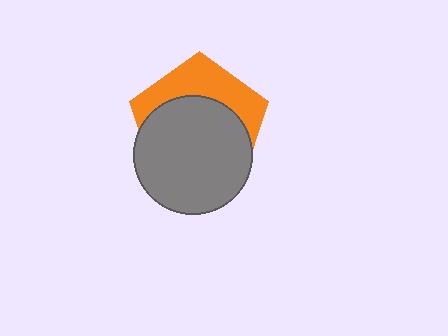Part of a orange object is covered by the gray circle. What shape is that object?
It is a pentagon.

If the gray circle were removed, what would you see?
You would see the complete orange pentagon.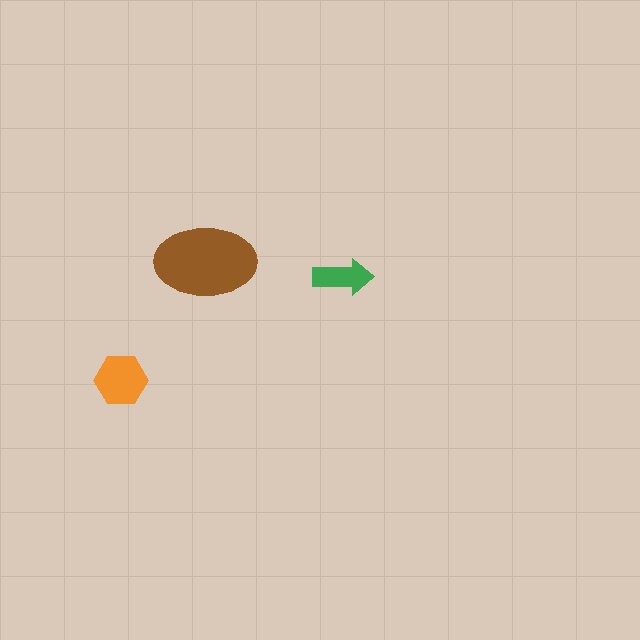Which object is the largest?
The brown ellipse.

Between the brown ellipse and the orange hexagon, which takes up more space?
The brown ellipse.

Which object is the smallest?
The green arrow.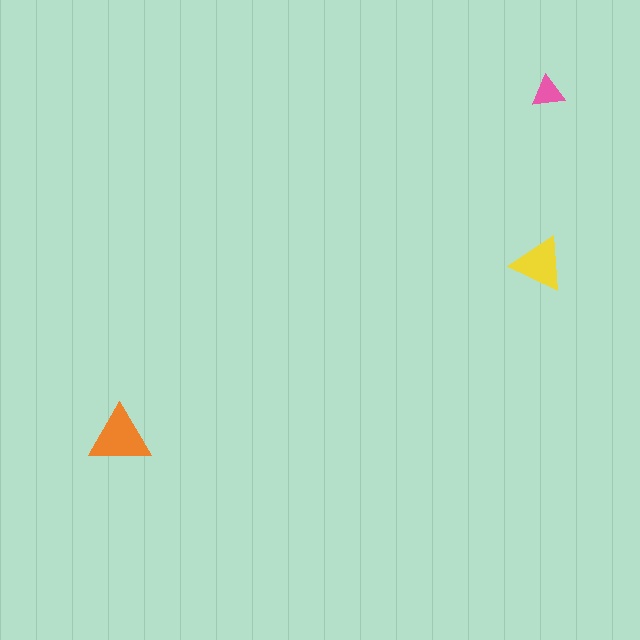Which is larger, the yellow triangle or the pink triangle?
The yellow one.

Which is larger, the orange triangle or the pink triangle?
The orange one.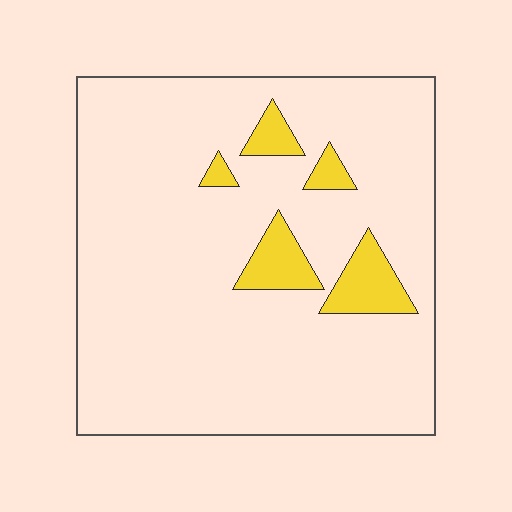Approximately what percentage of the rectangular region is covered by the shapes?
Approximately 10%.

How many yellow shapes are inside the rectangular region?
5.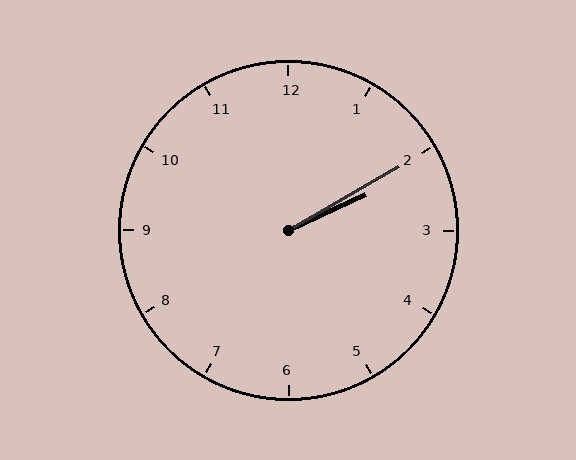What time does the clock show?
2:10.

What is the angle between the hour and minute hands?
Approximately 5 degrees.